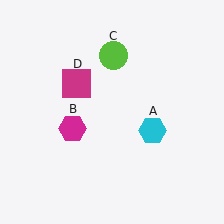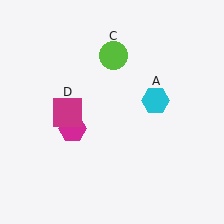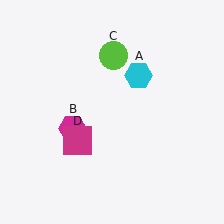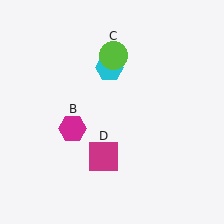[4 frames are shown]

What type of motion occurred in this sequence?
The cyan hexagon (object A), magenta square (object D) rotated counterclockwise around the center of the scene.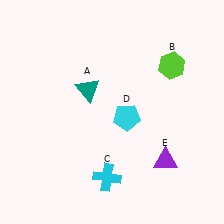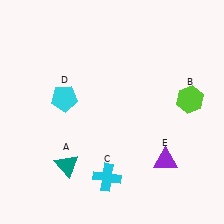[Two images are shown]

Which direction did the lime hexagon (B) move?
The lime hexagon (B) moved down.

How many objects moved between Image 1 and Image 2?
3 objects moved between the two images.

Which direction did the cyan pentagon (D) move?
The cyan pentagon (D) moved left.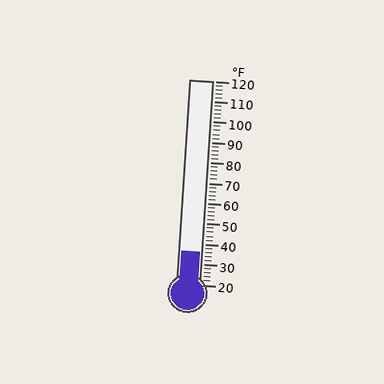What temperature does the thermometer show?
The thermometer shows approximately 36°F.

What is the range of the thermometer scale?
The thermometer scale ranges from 20°F to 120°F.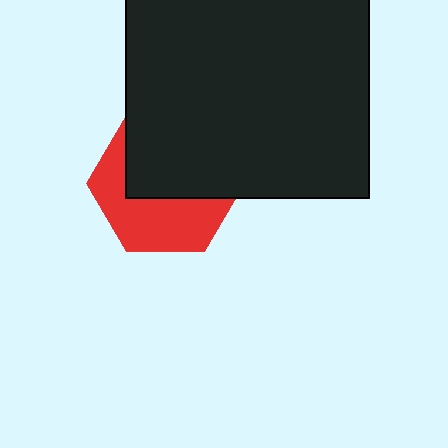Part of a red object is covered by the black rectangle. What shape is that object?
It is a hexagon.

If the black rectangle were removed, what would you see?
You would see the complete red hexagon.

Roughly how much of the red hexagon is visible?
About half of it is visible (roughly 47%).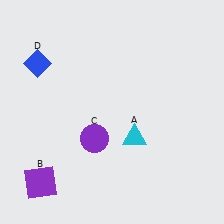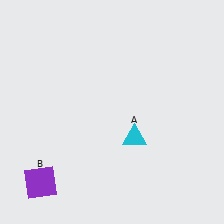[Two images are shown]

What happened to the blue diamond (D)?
The blue diamond (D) was removed in Image 2. It was in the top-left area of Image 1.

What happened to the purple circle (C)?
The purple circle (C) was removed in Image 2. It was in the bottom-left area of Image 1.